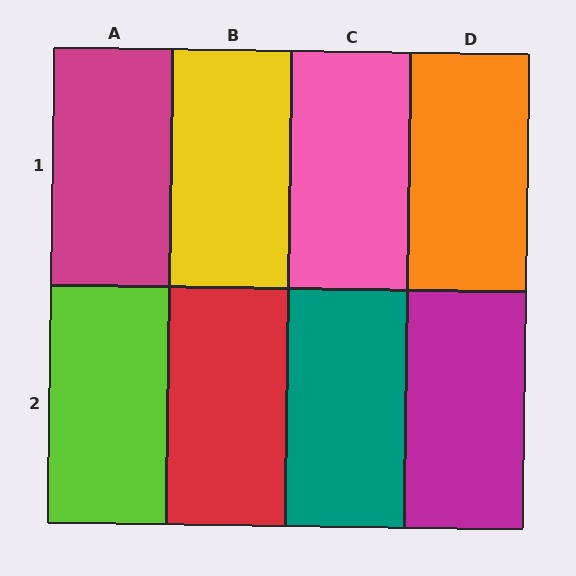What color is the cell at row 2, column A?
Lime.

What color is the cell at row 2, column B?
Red.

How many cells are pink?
1 cell is pink.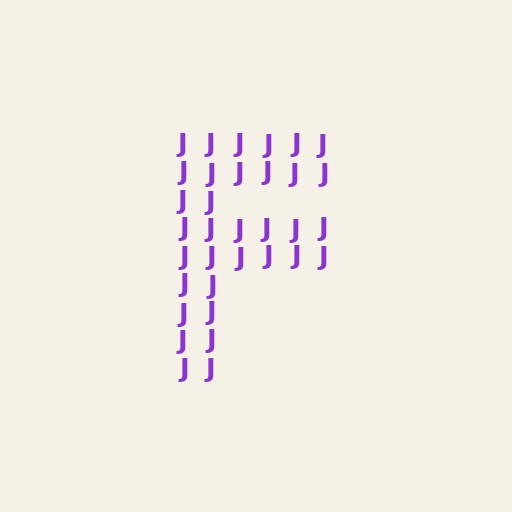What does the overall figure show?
The overall figure shows the letter F.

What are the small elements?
The small elements are letter J's.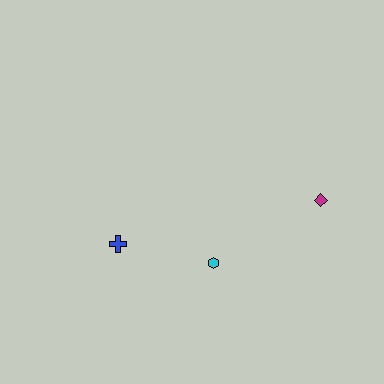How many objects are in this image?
There are 3 objects.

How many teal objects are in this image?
There are no teal objects.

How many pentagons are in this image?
There are no pentagons.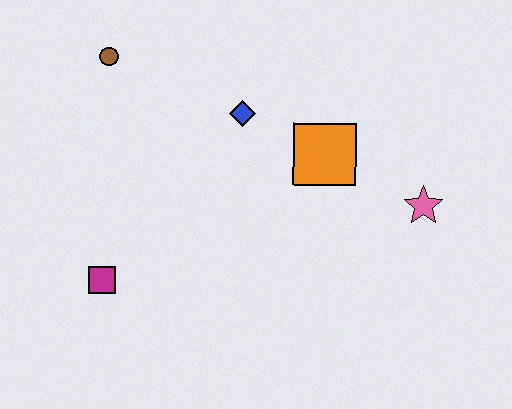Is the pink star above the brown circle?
No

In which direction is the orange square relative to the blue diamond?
The orange square is to the right of the blue diamond.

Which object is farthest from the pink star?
The brown circle is farthest from the pink star.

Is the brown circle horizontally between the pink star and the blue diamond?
No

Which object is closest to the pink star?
The orange square is closest to the pink star.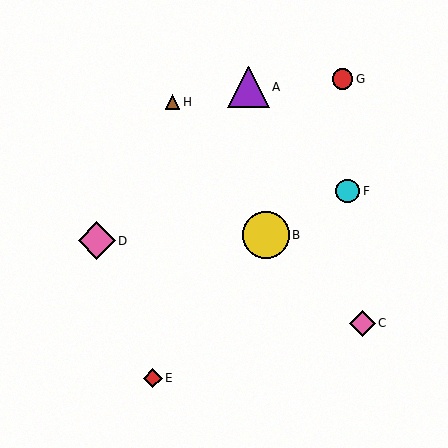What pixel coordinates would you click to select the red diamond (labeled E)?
Click at (153, 378) to select the red diamond E.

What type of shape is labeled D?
Shape D is a pink diamond.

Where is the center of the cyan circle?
The center of the cyan circle is at (348, 191).